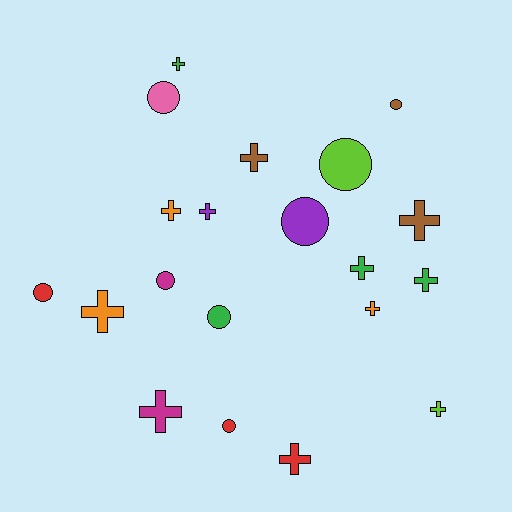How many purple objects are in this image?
There are 2 purple objects.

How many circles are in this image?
There are 8 circles.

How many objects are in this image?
There are 20 objects.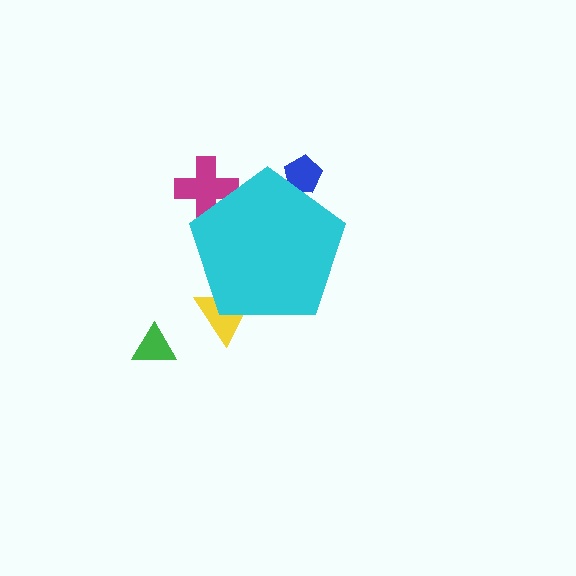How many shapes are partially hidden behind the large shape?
3 shapes are partially hidden.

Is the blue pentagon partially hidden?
Yes, the blue pentagon is partially hidden behind the cyan pentagon.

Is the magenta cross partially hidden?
Yes, the magenta cross is partially hidden behind the cyan pentagon.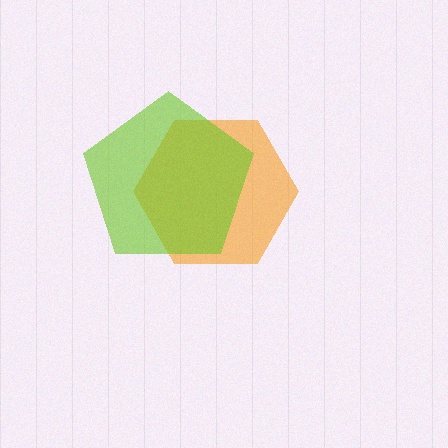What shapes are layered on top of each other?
The layered shapes are: an orange hexagon, a lime pentagon.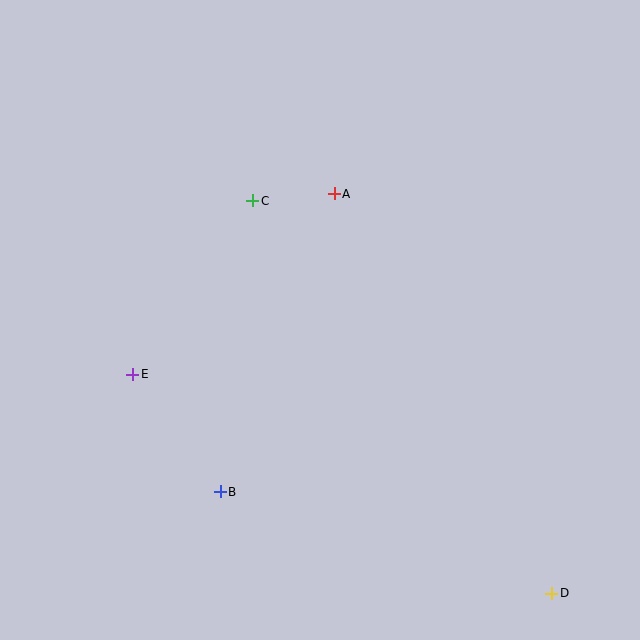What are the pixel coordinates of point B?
Point B is at (220, 492).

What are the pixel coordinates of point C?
Point C is at (253, 201).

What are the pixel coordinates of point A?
Point A is at (334, 194).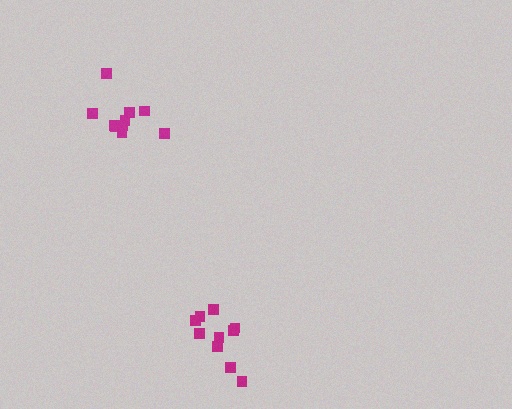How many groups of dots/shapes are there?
There are 2 groups.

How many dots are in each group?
Group 1: 10 dots, Group 2: 10 dots (20 total).